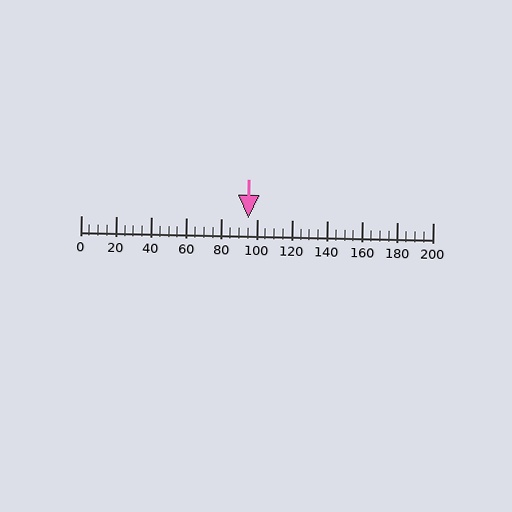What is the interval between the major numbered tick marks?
The major tick marks are spaced 20 units apart.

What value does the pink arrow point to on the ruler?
The pink arrow points to approximately 95.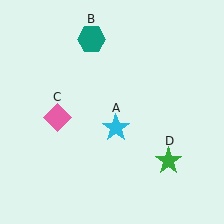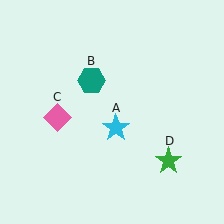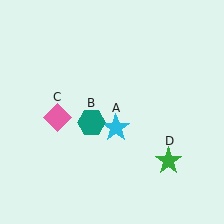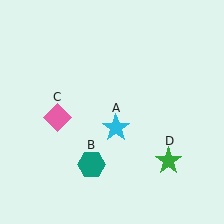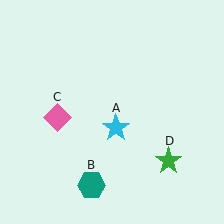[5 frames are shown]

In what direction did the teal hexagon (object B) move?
The teal hexagon (object B) moved down.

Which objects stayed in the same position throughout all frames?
Cyan star (object A) and pink diamond (object C) and green star (object D) remained stationary.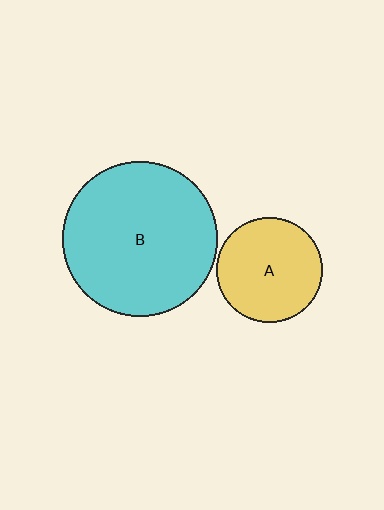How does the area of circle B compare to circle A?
Approximately 2.2 times.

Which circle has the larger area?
Circle B (cyan).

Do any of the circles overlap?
No, none of the circles overlap.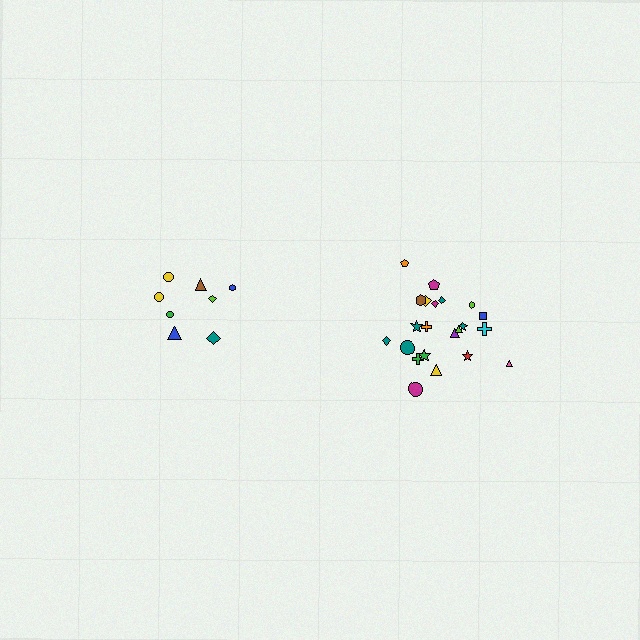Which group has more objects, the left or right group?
The right group.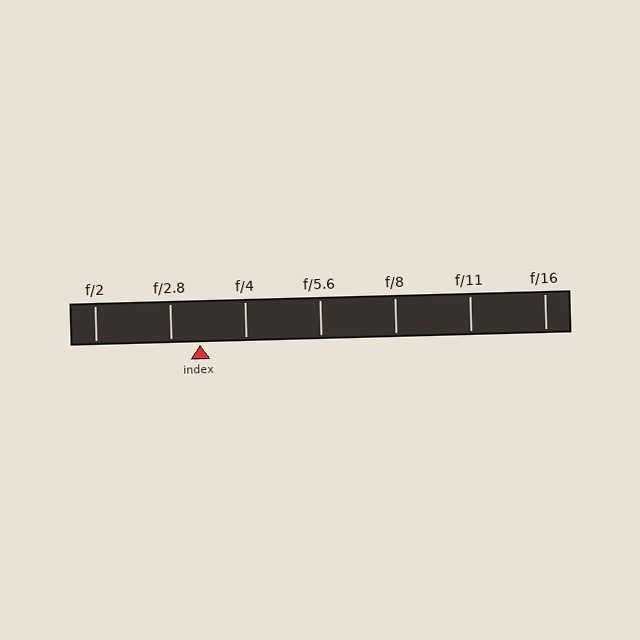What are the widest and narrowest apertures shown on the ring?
The widest aperture shown is f/2 and the narrowest is f/16.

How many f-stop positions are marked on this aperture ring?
There are 7 f-stop positions marked.